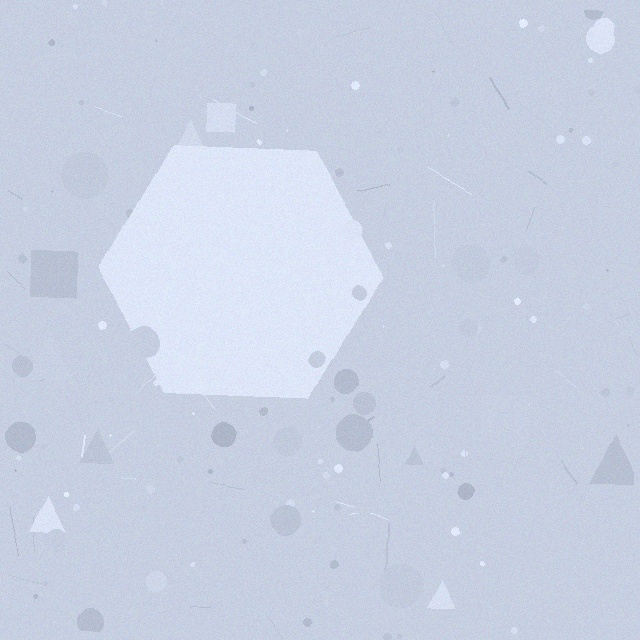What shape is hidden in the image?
A hexagon is hidden in the image.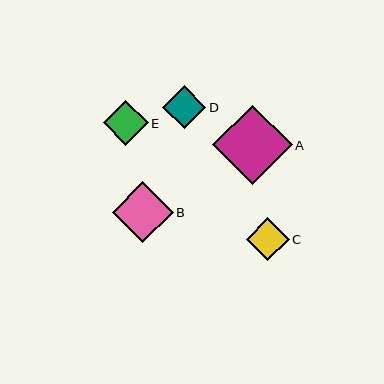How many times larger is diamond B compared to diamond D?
Diamond B is approximately 1.4 times the size of diamond D.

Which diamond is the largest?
Diamond A is the largest with a size of approximately 79 pixels.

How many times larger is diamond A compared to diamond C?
Diamond A is approximately 1.9 times the size of diamond C.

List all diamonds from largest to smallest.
From largest to smallest: A, B, E, D, C.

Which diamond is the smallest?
Diamond C is the smallest with a size of approximately 42 pixels.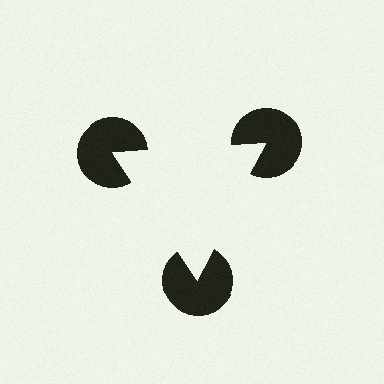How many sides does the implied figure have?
3 sides.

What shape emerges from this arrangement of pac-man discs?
An illusory triangle — its edges are inferred from the aligned wedge cuts in the pac-man discs, not physically drawn.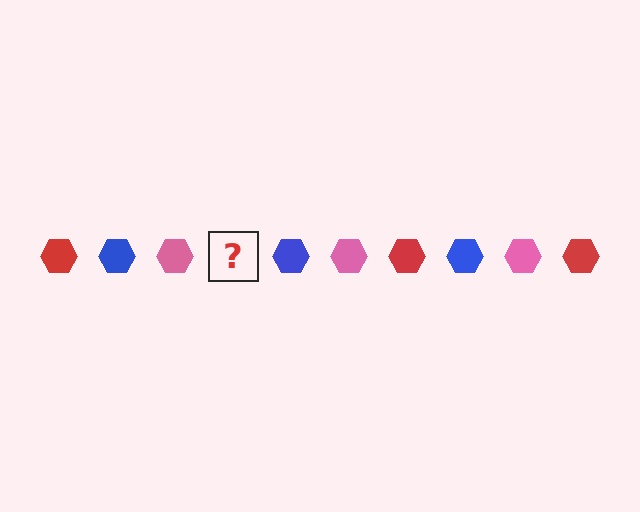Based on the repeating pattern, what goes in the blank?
The blank should be a red hexagon.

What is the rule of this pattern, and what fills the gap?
The rule is that the pattern cycles through red, blue, pink hexagons. The gap should be filled with a red hexagon.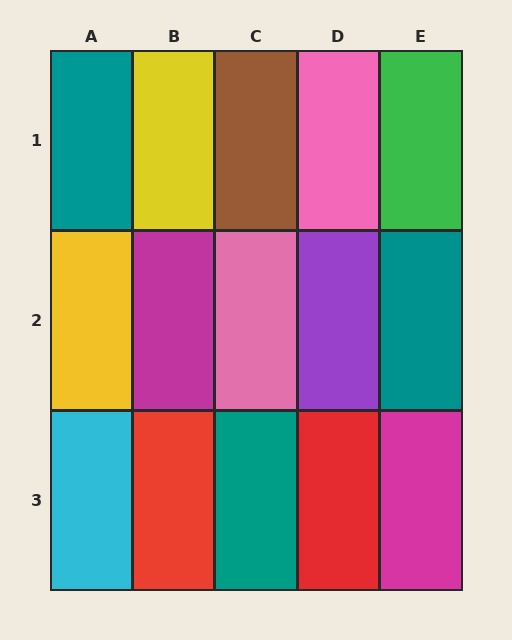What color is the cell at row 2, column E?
Teal.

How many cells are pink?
2 cells are pink.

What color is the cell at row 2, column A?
Yellow.